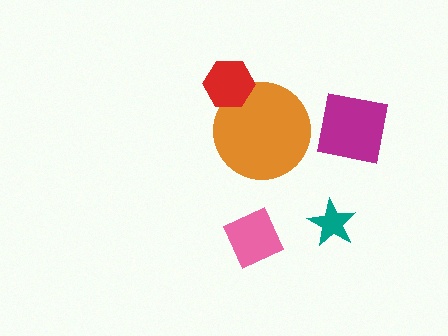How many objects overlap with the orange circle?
1 object overlaps with the orange circle.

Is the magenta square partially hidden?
No, no other shape covers it.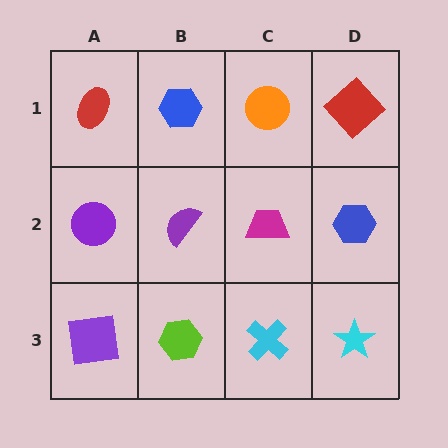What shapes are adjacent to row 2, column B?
A blue hexagon (row 1, column B), a lime hexagon (row 3, column B), a purple circle (row 2, column A), a magenta trapezoid (row 2, column C).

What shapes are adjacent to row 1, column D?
A blue hexagon (row 2, column D), an orange circle (row 1, column C).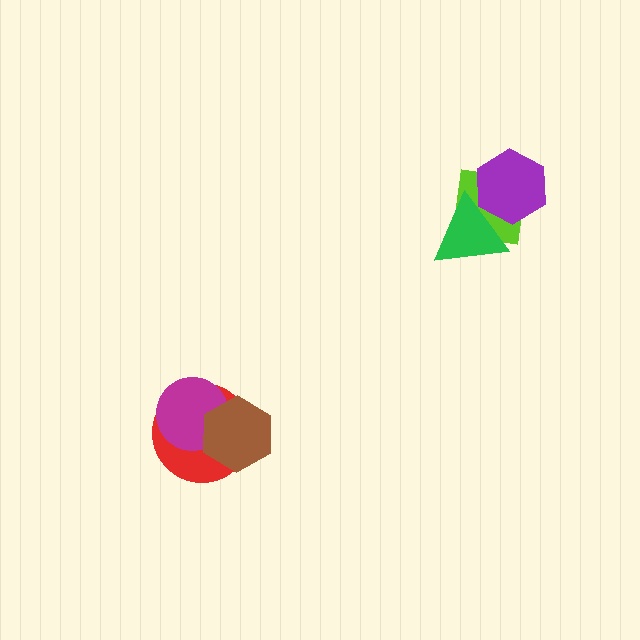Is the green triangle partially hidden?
No, no other shape covers it.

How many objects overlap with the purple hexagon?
2 objects overlap with the purple hexagon.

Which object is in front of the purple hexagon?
The green triangle is in front of the purple hexagon.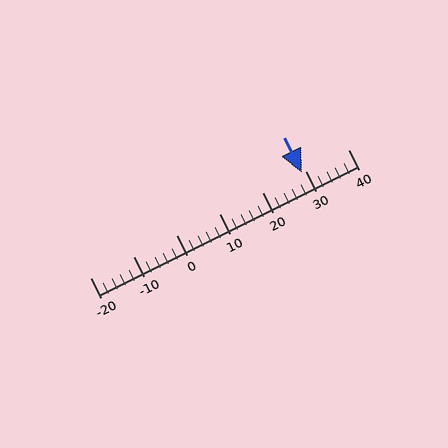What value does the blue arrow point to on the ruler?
The blue arrow points to approximately 29.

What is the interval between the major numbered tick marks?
The major tick marks are spaced 10 units apart.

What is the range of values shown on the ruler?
The ruler shows values from -20 to 40.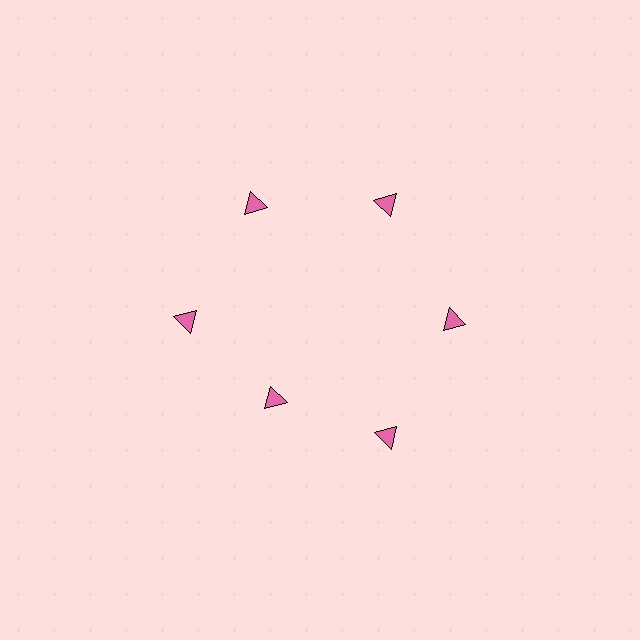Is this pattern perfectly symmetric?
No. The 6 pink triangles are arranged in a ring, but one element near the 7 o'clock position is pulled inward toward the center, breaking the 6-fold rotational symmetry.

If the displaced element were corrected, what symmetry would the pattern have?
It would have 6-fold rotational symmetry — the pattern would map onto itself every 60 degrees.